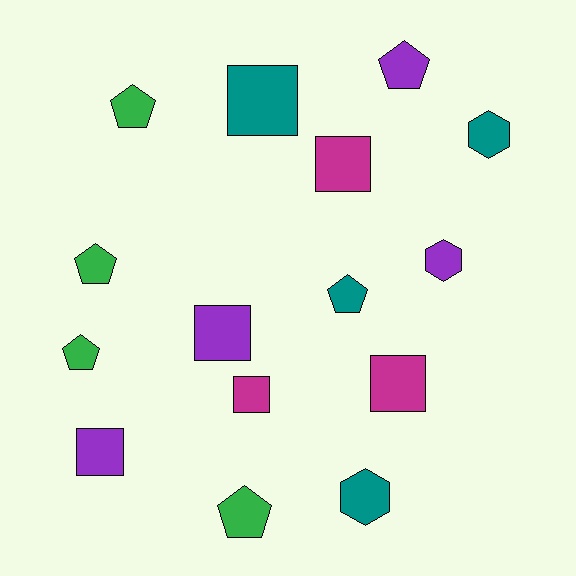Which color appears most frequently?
Purple, with 4 objects.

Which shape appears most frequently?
Pentagon, with 6 objects.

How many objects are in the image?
There are 15 objects.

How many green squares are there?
There are no green squares.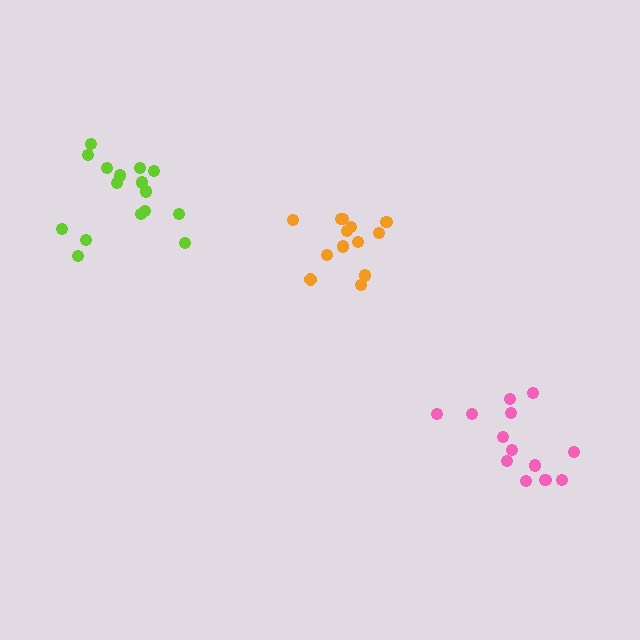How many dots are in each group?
Group 1: 16 dots, Group 2: 13 dots, Group 3: 13 dots (42 total).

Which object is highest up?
The lime cluster is topmost.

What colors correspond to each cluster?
The clusters are colored: lime, pink, orange.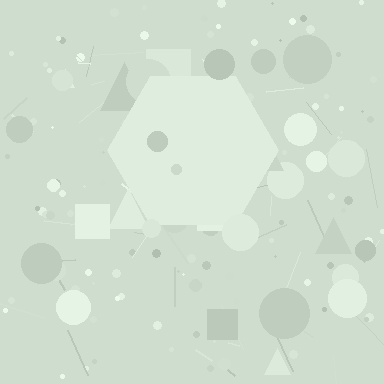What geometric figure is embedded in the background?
A hexagon is embedded in the background.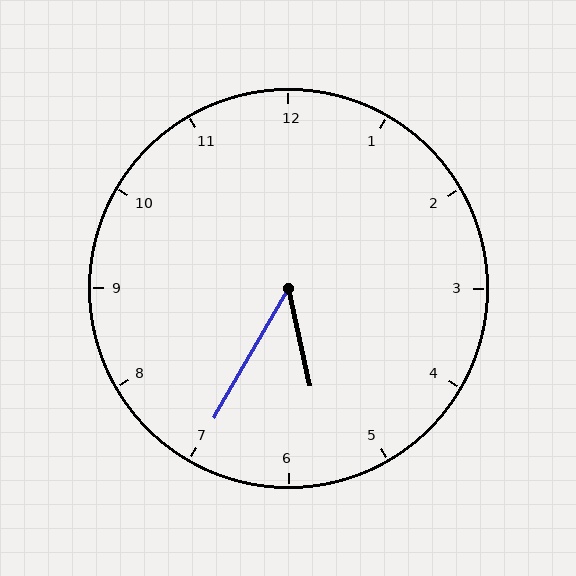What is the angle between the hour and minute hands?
Approximately 42 degrees.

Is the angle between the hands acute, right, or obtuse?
It is acute.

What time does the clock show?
5:35.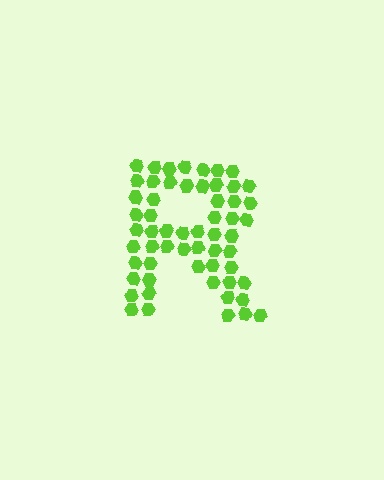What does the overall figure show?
The overall figure shows the letter R.